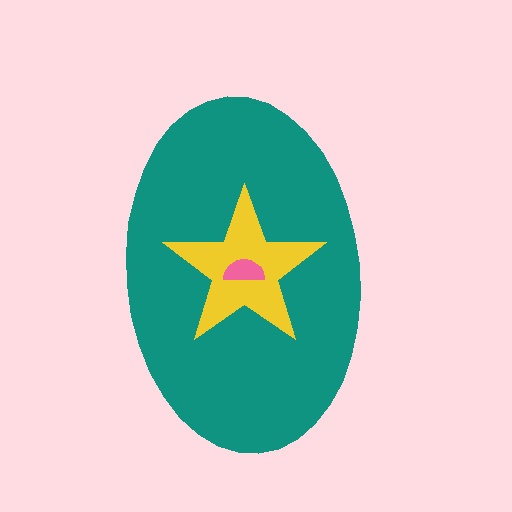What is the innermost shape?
The pink semicircle.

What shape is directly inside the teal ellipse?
The yellow star.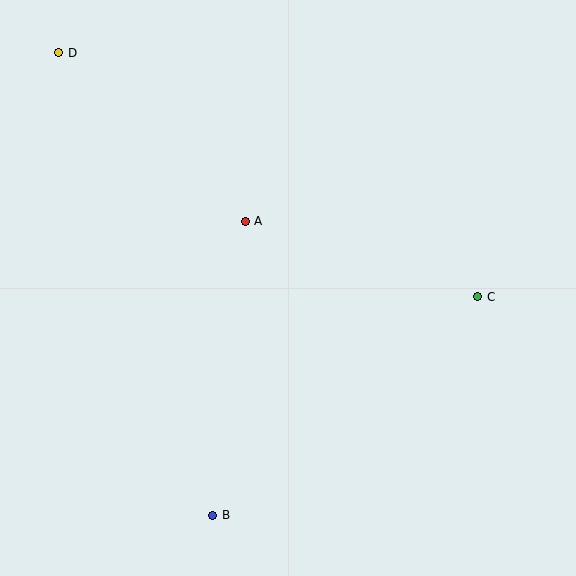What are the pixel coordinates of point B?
Point B is at (213, 515).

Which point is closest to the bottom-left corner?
Point B is closest to the bottom-left corner.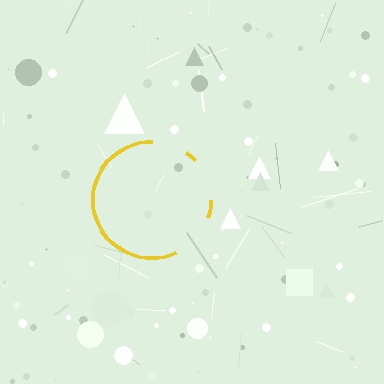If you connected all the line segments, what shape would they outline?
They would outline a circle.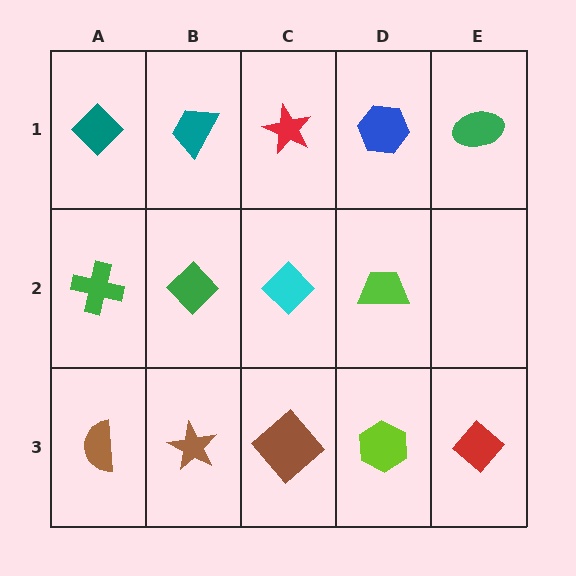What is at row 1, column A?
A teal diamond.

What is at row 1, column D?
A blue hexagon.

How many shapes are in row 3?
5 shapes.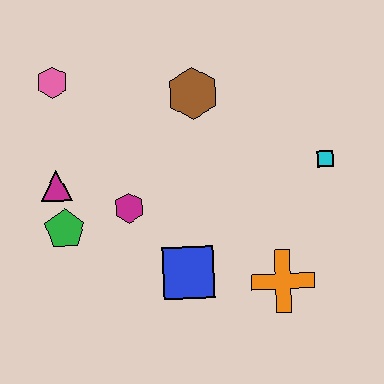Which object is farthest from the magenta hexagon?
The cyan square is farthest from the magenta hexagon.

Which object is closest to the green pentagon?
The magenta triangle is closest to the green pentagon.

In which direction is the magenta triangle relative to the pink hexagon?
The magenta triangle is below the pink hexagon.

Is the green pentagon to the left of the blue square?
Yes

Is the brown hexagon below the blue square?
No